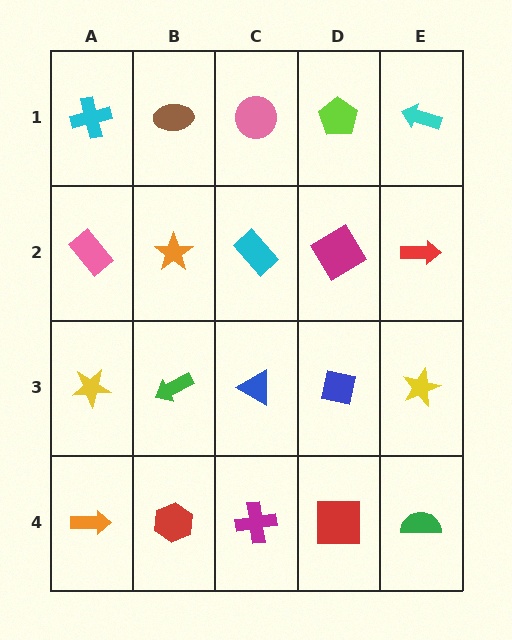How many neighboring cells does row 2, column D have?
4.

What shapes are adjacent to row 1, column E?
A red arrow (row 2, column E), a lime pentagon (row 1, column D).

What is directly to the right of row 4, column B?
A magenta cross.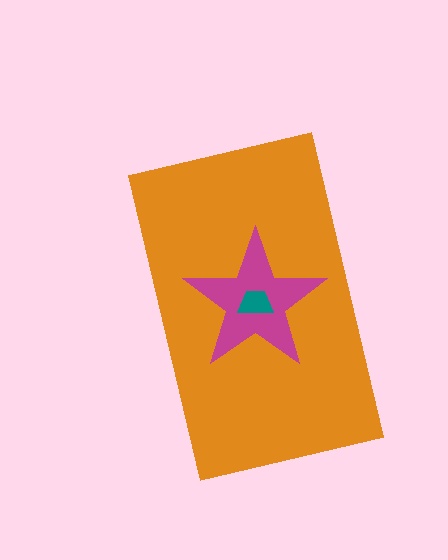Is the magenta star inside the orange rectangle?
Yes.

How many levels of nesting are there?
3.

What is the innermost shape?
The teal trapezoid.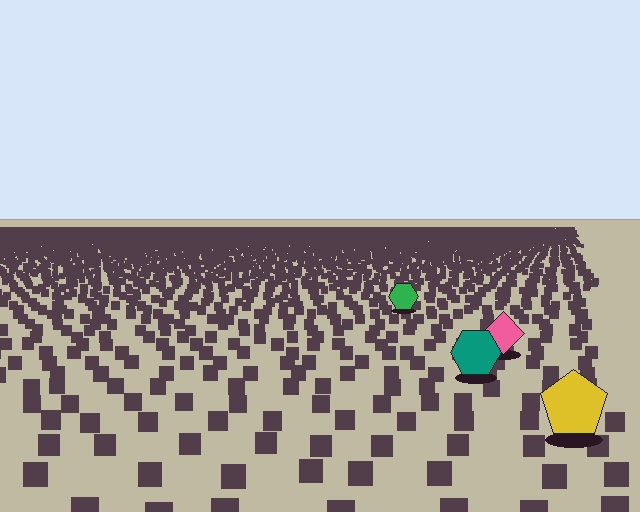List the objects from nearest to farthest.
From nearest to farthest: the yellow pentagon, the teal hexagon, the pink diamond, the green hexagon.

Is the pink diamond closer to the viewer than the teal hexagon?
No. The teal hexagon is closer — you can tell from the texture gradient: the ground texture is coarser near it.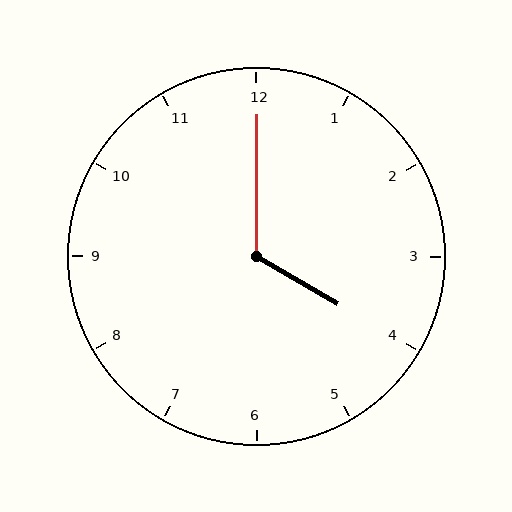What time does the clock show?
4:00.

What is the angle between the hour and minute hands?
Approximately 120 degrees.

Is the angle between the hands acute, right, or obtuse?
It is obtuse.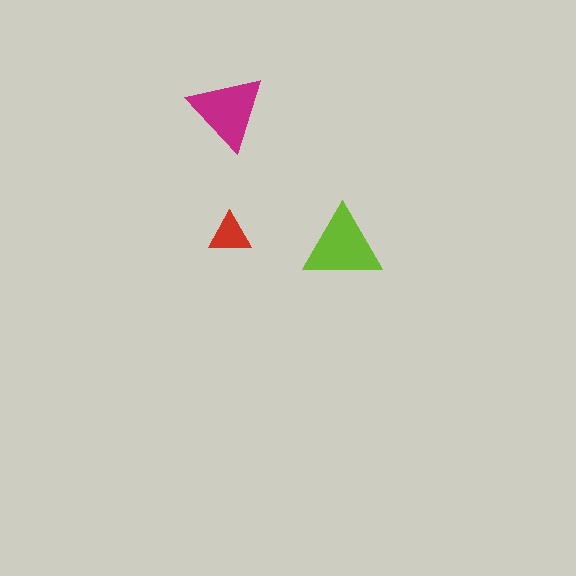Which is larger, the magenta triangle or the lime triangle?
The lime one.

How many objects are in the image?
There are 3 objects in the image.